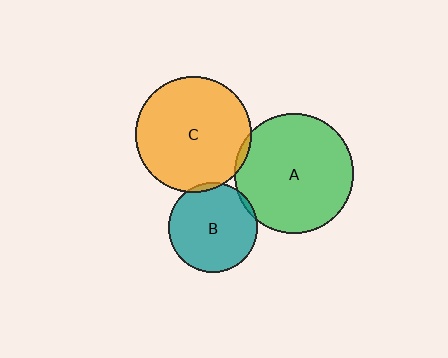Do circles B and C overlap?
Yes.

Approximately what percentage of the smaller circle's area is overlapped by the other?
Approximately 5%.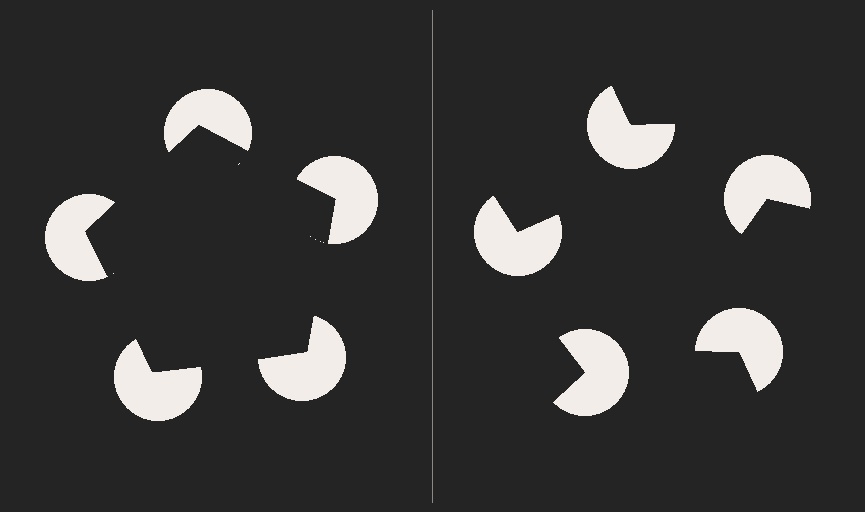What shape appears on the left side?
An illusory pentagon.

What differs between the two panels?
The pac-man discs are positioned identically on both sides; only the wedge orientations differ. On the left they align to a pentagon; on the right they are misaligned.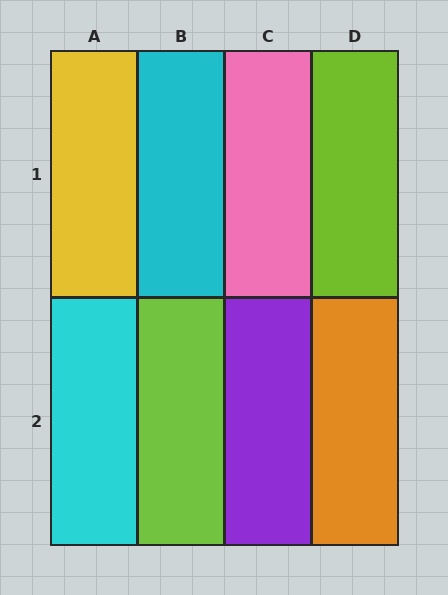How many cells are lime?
2 cells are lime.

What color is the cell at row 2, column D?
Orange.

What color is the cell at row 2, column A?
Cyan.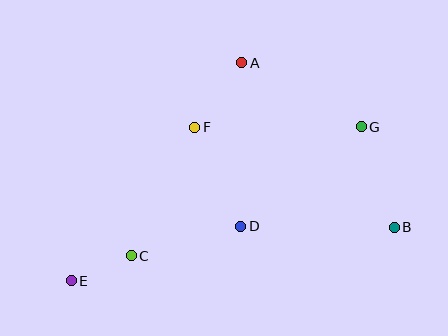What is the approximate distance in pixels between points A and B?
The distance between A and B is approximately 224 pixels.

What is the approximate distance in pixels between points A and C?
The distance between A and C is approximately 222 pixels.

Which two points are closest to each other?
Points C and E are closest to each other.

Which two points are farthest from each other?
Points E and G are farthest from each other.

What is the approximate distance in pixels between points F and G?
The distance between F and G is approximately 167 pixels.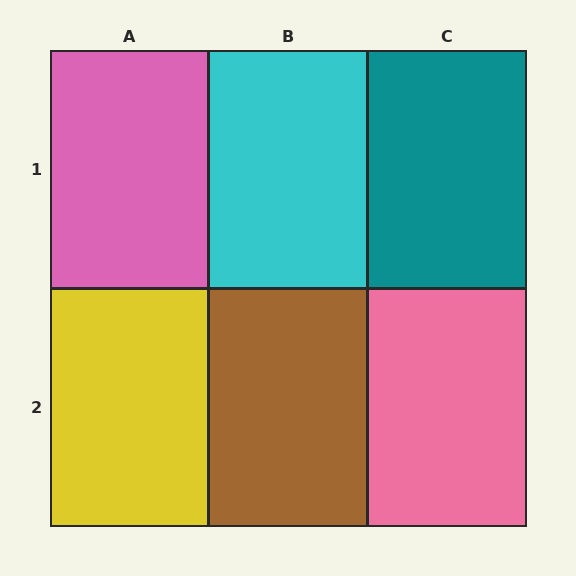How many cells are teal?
1 cell is teal.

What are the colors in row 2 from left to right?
Yellow, brown, pink.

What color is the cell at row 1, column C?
Teal.